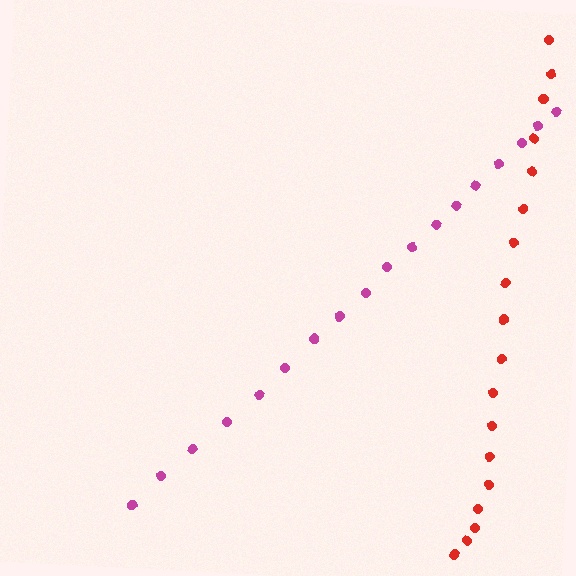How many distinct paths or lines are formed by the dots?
There are 2 distinct paths.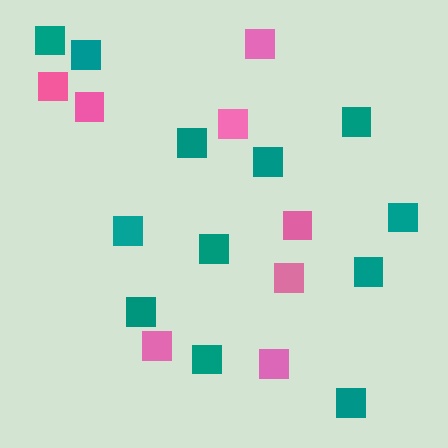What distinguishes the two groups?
There are 2 groups: one group of pink squares (8) and one group of teal squares (12).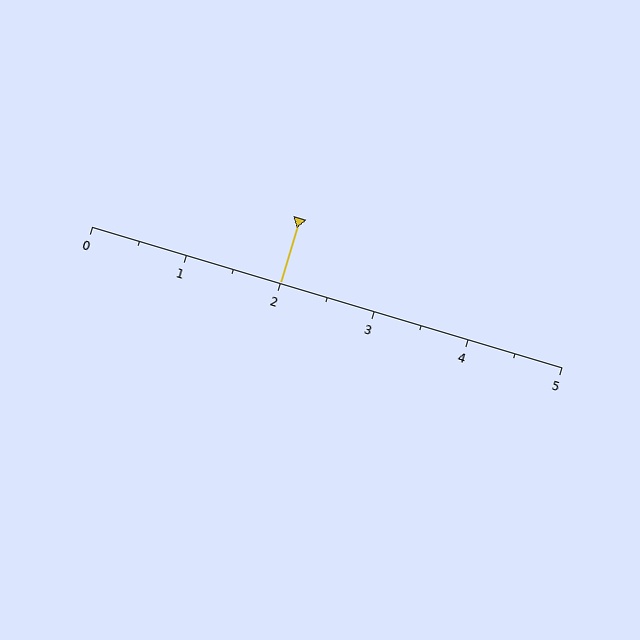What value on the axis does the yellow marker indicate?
The marker indicates approximately 2.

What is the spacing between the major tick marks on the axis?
The major ticks are spaced 1 apart.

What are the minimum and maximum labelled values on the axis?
The axis runs from 0 to 5.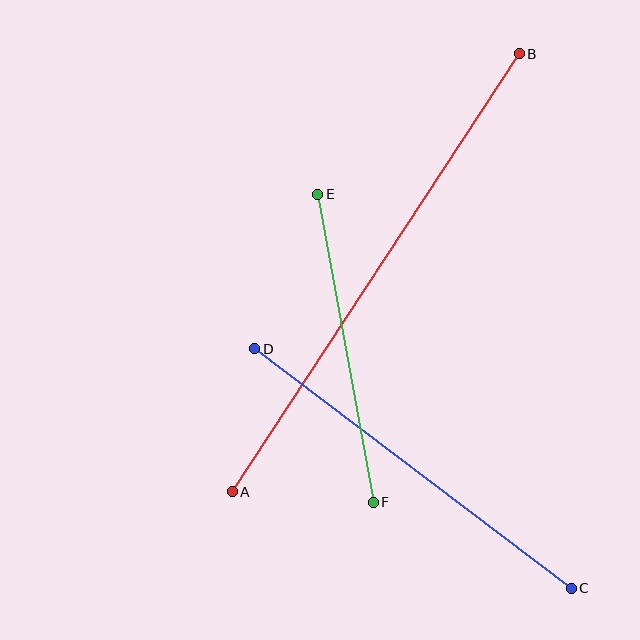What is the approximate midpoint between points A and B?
The midpoint is at approximately (376, 273) pixels.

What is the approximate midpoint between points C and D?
The midpoint is at approximately (413, 468) pixels.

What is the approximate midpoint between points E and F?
The midpoint is at approximately (345, 348) pixels.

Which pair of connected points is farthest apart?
Points A and B are farthest apart.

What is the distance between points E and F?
The distance is approximately 313 pixels.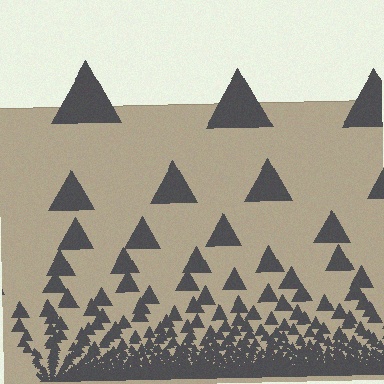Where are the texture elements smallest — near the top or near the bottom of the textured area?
Near the bottom.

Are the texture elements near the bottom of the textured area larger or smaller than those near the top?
Smaller. The gradient is inverted — elements near the bottom are smaller and denser.